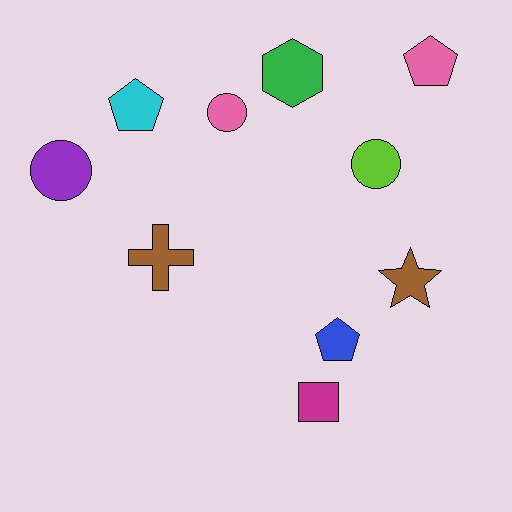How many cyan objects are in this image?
There is 1 cyan object.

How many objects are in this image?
There are 10 objects.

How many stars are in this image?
There is 1 star.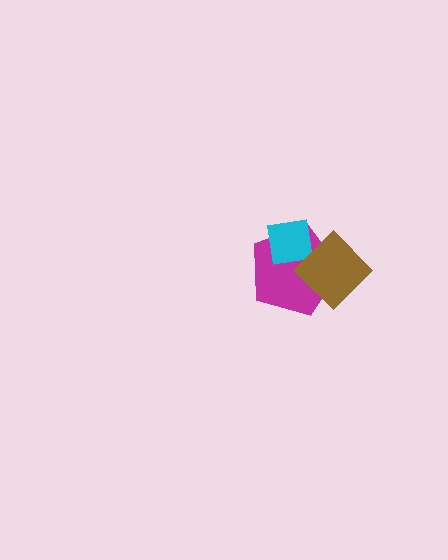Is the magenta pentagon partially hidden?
Yes, it is partially covered by another shape.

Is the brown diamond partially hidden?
No, no other shape covers it.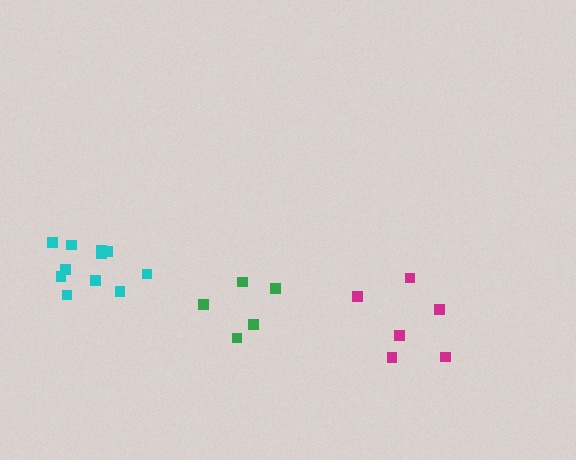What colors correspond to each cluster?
The clusters are colored: magenta, cyan, green.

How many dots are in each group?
Group 1: 6 dots, Group 2: 11 dots, Group 3: 5 dots (22 total).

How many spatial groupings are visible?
There are 3 spatial groupings.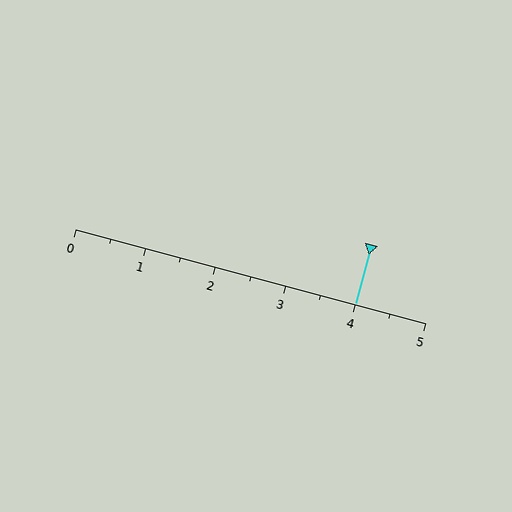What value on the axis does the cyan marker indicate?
The marker indicates approximately 4.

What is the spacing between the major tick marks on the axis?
The major ticks are spaced 1 apart.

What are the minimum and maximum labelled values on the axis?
The axis runs from 0 to 5.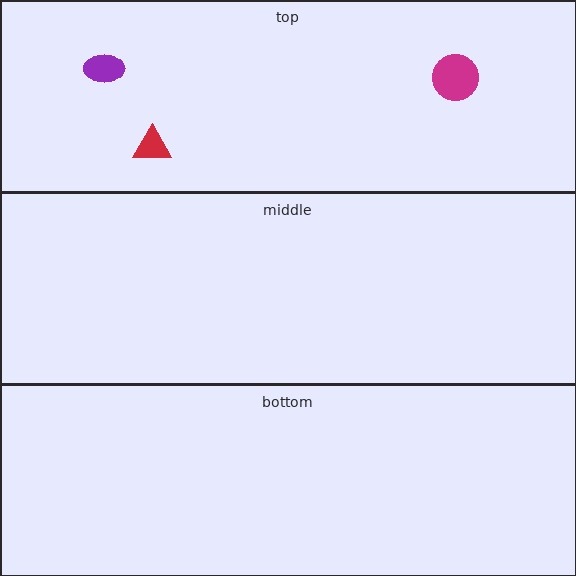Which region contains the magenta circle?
The top region.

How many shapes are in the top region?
3.